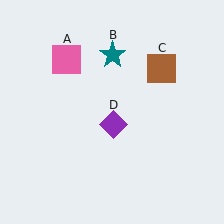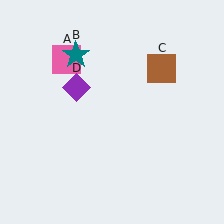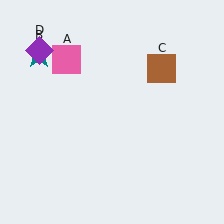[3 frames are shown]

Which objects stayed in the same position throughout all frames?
Pink square (object A) and brown square (object C) remained stationary.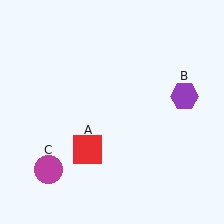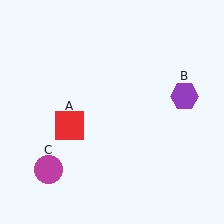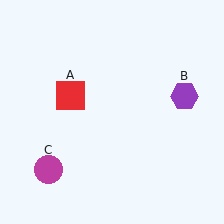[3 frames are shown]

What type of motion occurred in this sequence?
The red square (object A) rotated clockwise around the center of the scene.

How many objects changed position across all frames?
1 object changed position: red square (object A).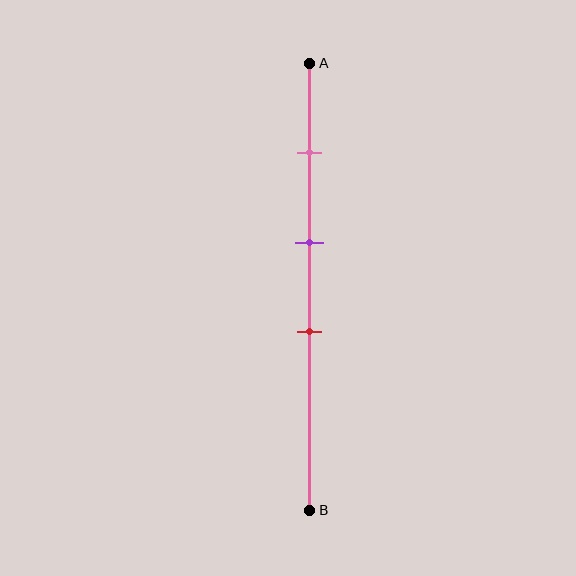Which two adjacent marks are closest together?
The purple and red marks are the closest adjacent pair.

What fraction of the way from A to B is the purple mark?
The purple mark is approximately 40% (0.4) of the way from A to B.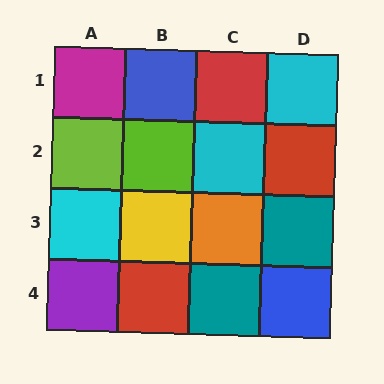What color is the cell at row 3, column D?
Teal.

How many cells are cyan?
3 cells are cyan.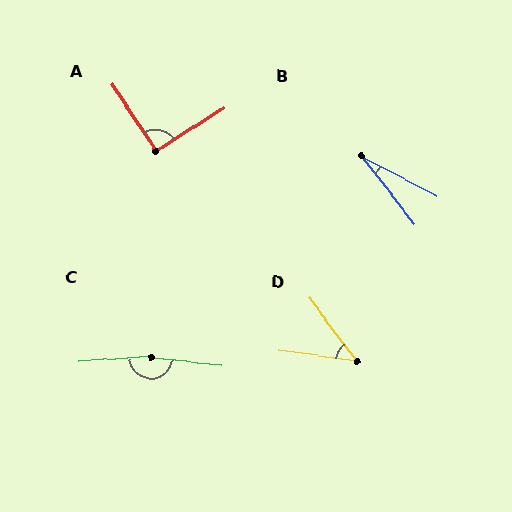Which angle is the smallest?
B, at approximately 24 degrees.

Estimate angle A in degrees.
Approximately 91 degrees.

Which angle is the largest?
C, at approximately 169 degrees.